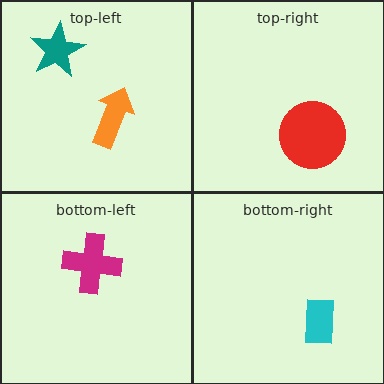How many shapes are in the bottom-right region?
1.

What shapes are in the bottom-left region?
The magenta cross.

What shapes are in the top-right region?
The red circle.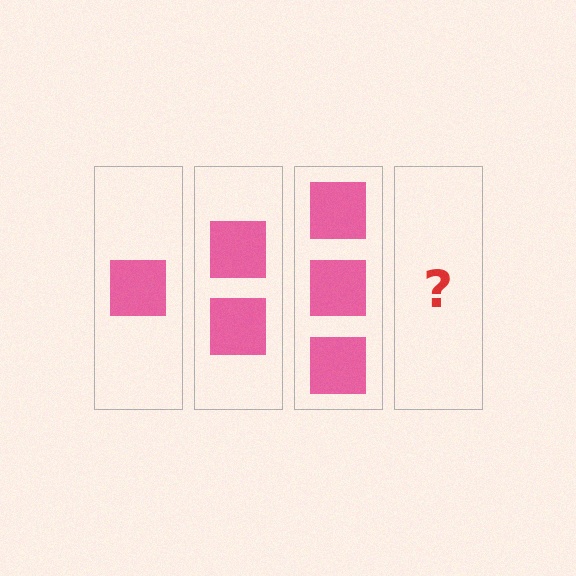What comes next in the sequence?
The next element should be 4 squares.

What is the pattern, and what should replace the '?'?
The pattern is that each step adds one more square. The '?' should be 4 squares.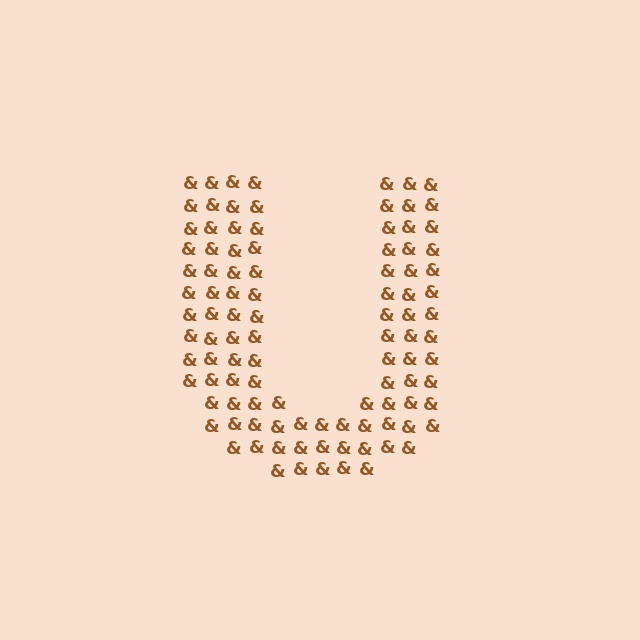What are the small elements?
The small elements are ampersands.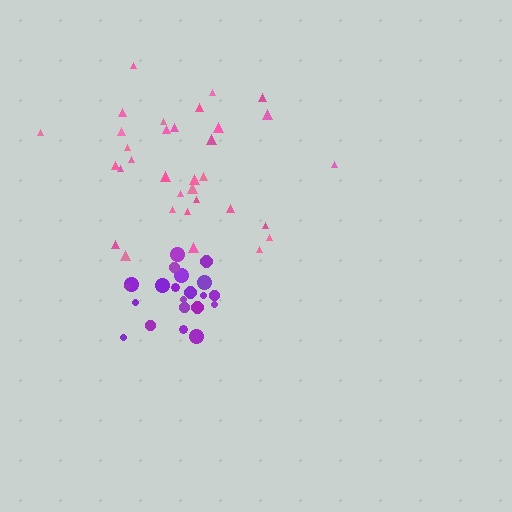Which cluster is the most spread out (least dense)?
Pink.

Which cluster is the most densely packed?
Purple.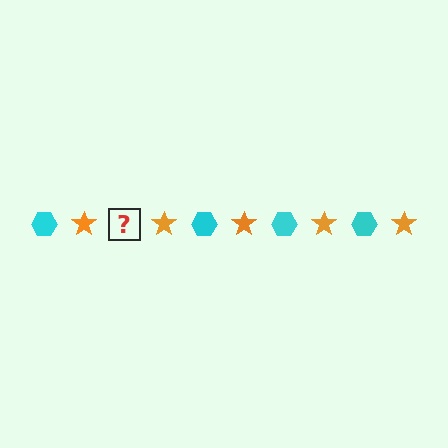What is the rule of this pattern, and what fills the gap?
The rule is that the pattern alternates between cyan hexagon and orange star. The gap should be filled with a cyan hexagon.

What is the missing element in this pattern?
The missing element is a cyan hexagon.